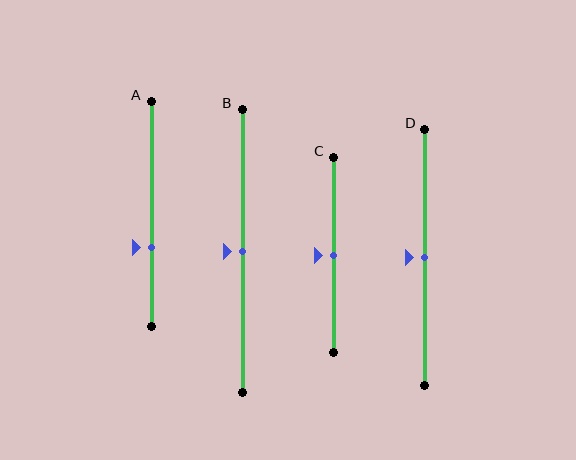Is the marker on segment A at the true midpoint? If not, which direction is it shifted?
No, the marker on segment A is shifted downward by about 15% of the segment length.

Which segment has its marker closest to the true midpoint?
Segment B has its marker closest to the true midpoint.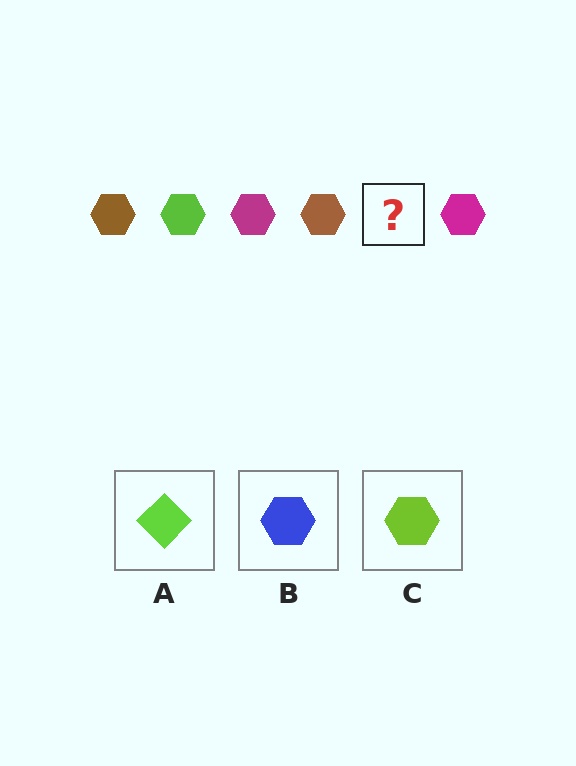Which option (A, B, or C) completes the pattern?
C.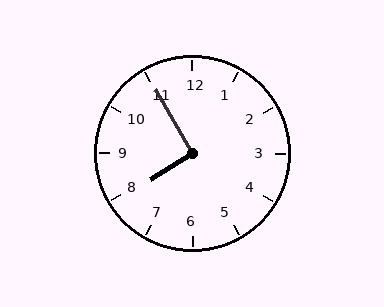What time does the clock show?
7:55.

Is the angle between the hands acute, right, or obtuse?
It is right.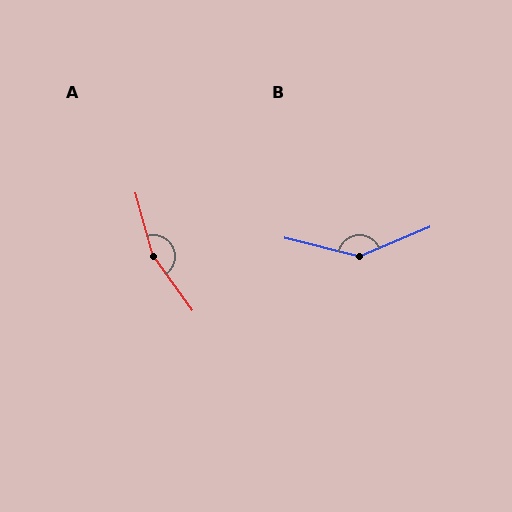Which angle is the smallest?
B, at approximately 143 degrees.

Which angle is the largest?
A, at approximately 160 degrees.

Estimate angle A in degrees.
Approximately 160 degrees.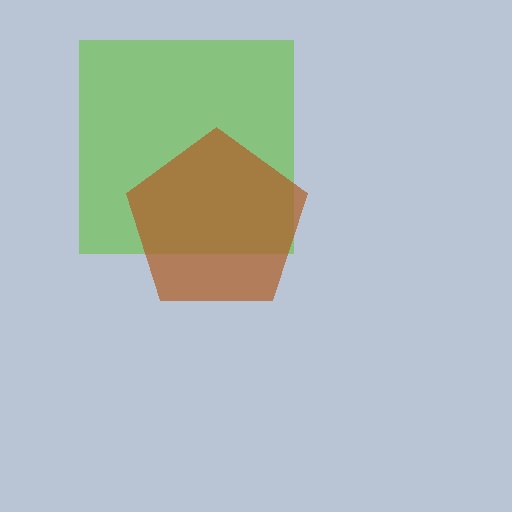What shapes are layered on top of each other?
The layered shapes are: a lime square, a brown pentagon.